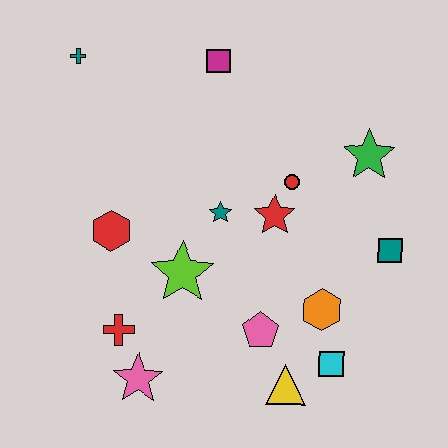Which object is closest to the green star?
The red circle is closest to the green star.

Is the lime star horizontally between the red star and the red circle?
No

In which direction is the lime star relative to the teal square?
The lime star is to the left of the teal square.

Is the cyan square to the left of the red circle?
No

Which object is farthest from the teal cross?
The cyan square is farthest from the teal cross.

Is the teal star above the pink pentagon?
Yes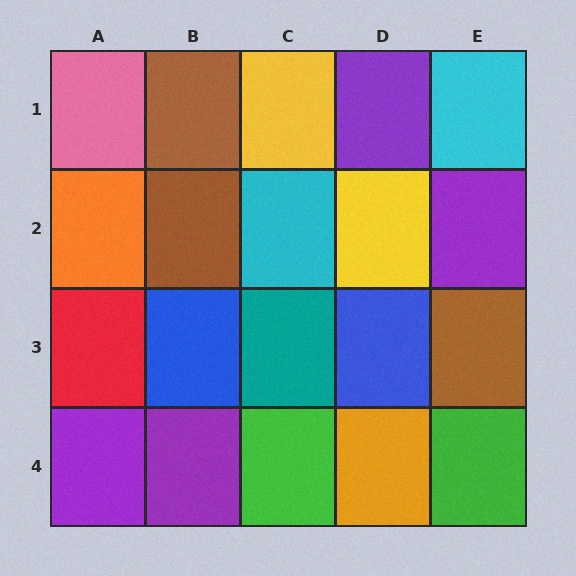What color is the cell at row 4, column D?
Orange.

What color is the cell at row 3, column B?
Blue.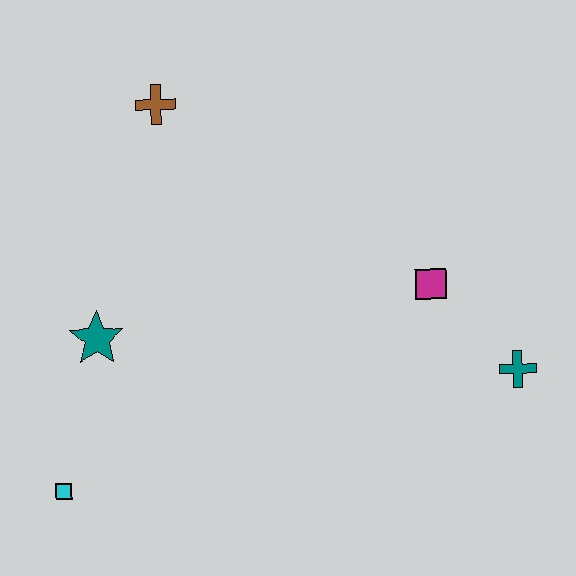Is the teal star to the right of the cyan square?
Yes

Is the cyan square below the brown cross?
Yes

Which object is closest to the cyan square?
The teal star is closest to the cyan square.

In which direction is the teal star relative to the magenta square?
The teal star is to the left of the magenta square.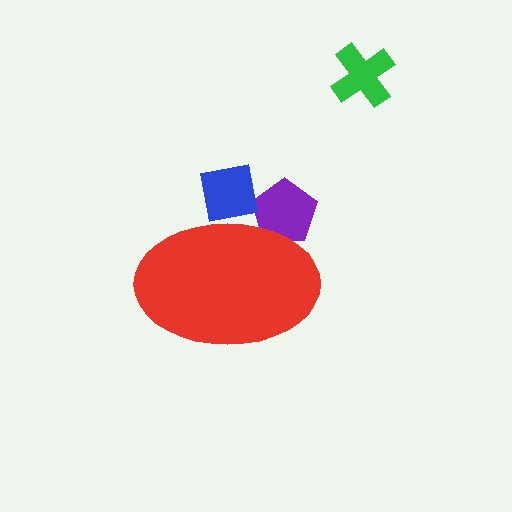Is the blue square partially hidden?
Yes, the blue square is partially hidden behind the red ellipse.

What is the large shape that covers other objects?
A red ellipse.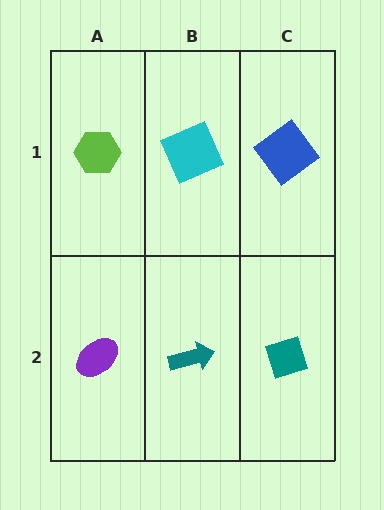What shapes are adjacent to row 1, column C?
A teal diamond (row 2, column C), a cyan square (row 1, column B).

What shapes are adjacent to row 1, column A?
A purple ellipse (row 2, column A), a cyan square (row 1, column B).